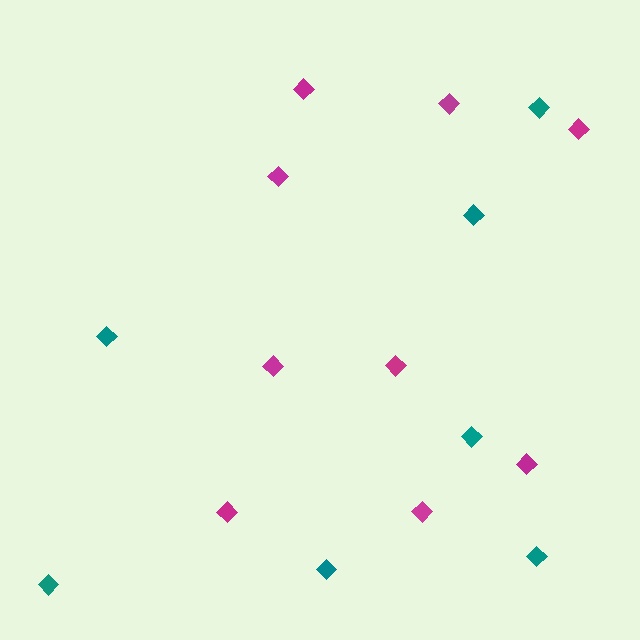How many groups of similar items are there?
There are 2 groups: one group of teal diamonds (7) and one group of magenta diamonds (9).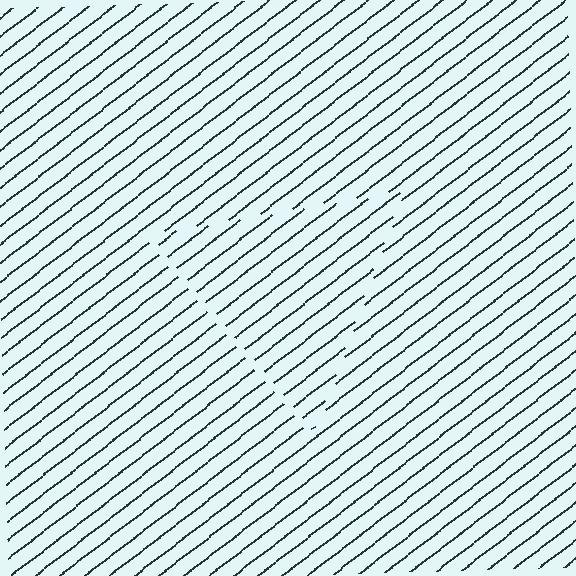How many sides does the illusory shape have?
3 sides — the line-ends trace a triangle.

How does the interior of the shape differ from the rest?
The interior of the shape contains the same grating, shifted by half a period — the contour is defined by the phase discontinuity where line-ends from the inner and outer gratings abut.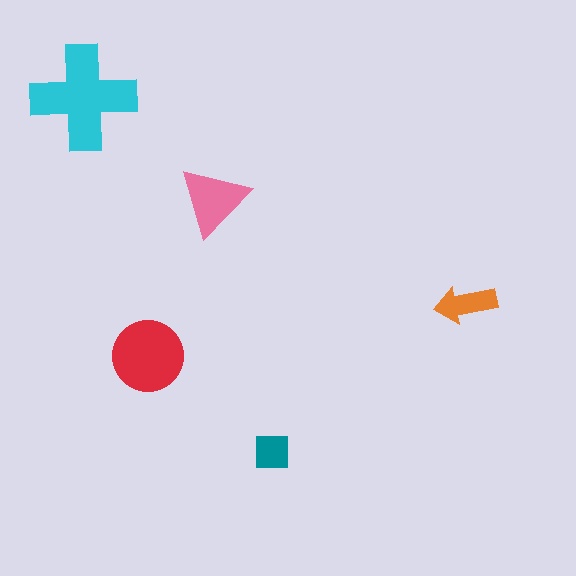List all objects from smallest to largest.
The teal square, the orange arrow, the pink triangle, the red circle, the cyan cross.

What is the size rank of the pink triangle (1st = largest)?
3rd.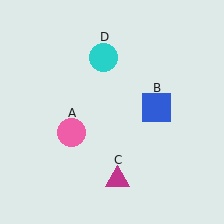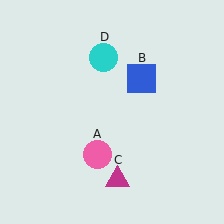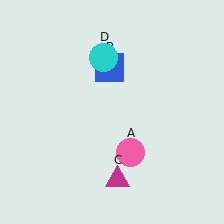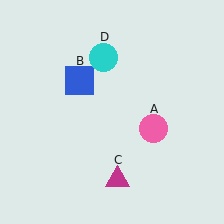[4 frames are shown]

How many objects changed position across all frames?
2 objects changed position: pink circle (object A), blue square (object B).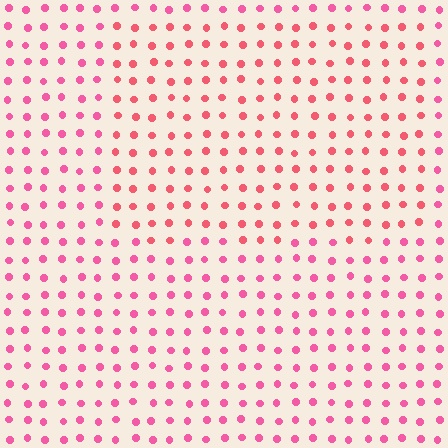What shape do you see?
I see a rectangle.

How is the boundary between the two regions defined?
The boundary is defined purely by a slight shift in hue (about 21 degrees). Spacing, size, and orientation are identical on both sides.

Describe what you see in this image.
The image is filled with small pink elements in a uniform arrangement. A rectangle-shaped region is visible where the elements are tinted to a slightly different hue, forming a subtle color boundary.